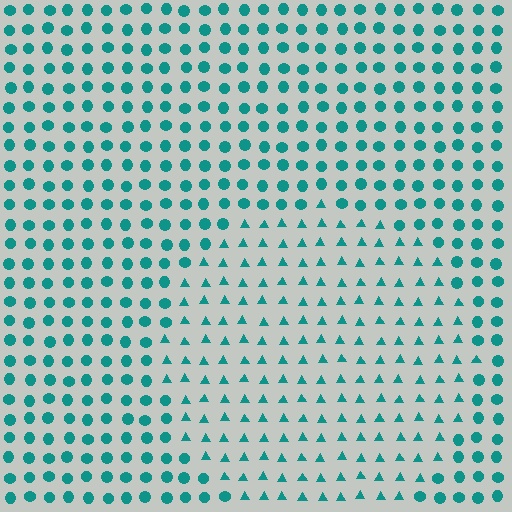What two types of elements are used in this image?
The image uses triangles inside the circle region and circles outside it.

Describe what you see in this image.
The image is filled with small teal elements arranged in a uniform grid. A circle-shaped region contains triangles, while the surrounding area contains circles. The boundary is defined purely by the change in element shape.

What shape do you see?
I see a circle.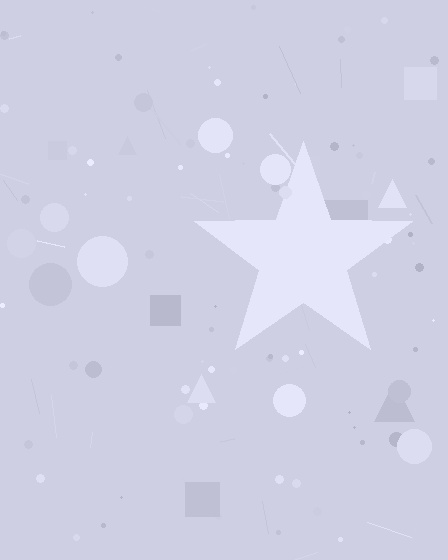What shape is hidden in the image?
A star is hidden in the image.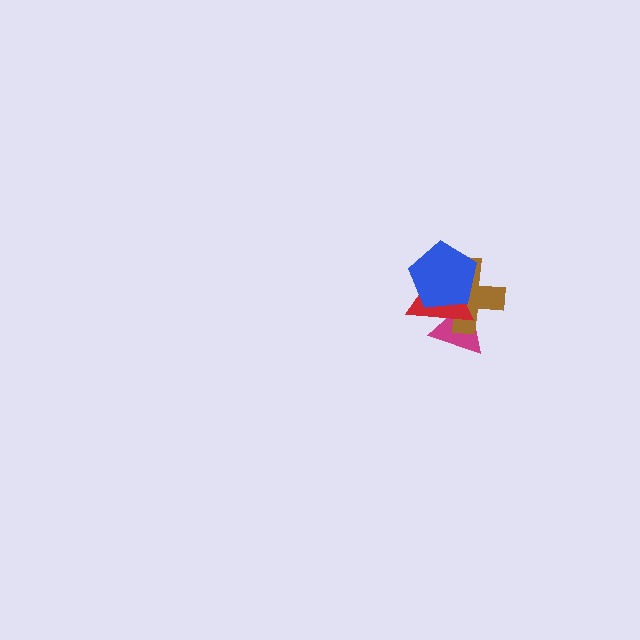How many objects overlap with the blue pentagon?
3 objects overlap with the blue pentagon.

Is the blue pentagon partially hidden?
No, no other shape covers it.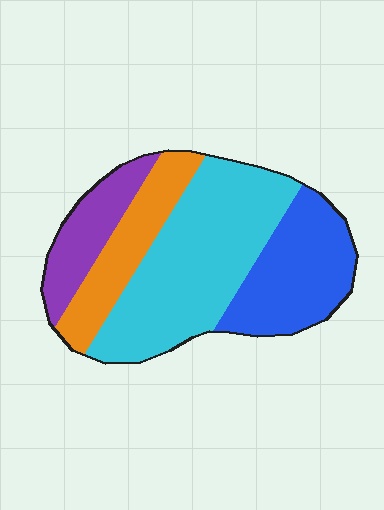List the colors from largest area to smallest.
From largest to smallest: cyan, blue, orange, purple.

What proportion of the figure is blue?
Blue covers about 25% of the figure.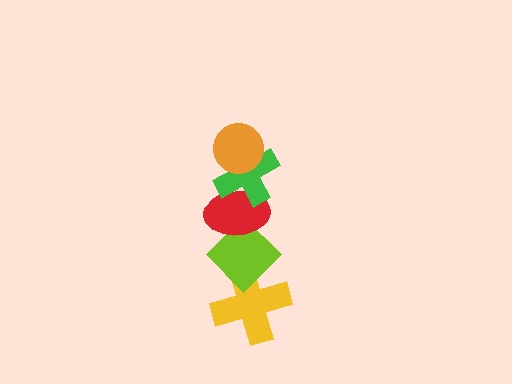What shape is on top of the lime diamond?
The red ellipse is on top of the lime diamond.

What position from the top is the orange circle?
The orange circle is 1st from the top.